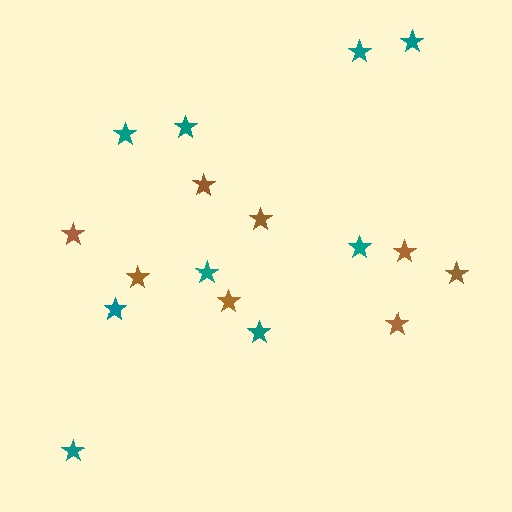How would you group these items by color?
There are 2 groups: one group of brown stars (8) and one group of teal stars (9).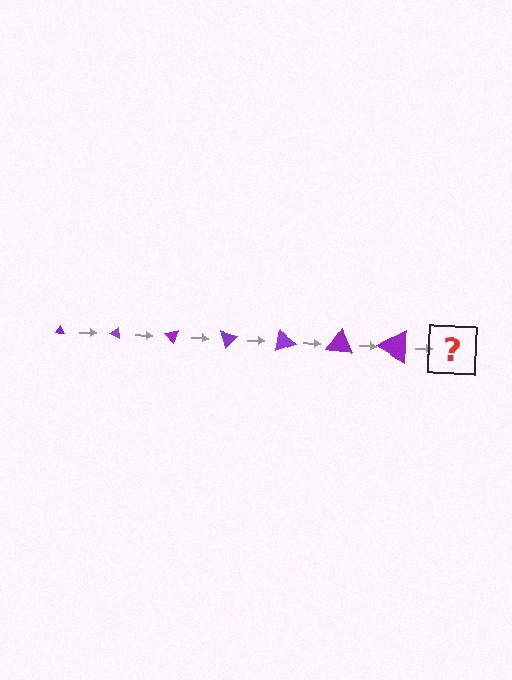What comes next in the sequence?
The next element should be a triangle, larger than the previous one and rotated 175 degrees from the start.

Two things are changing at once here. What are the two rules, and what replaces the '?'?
The two rules are that the triangle grows larger each step and it rotates 25 degrees each step. The '?' should be a triangle, larger than the previous one and rotated 175 degrees from the start.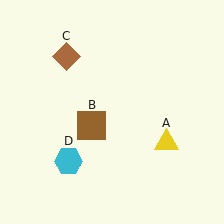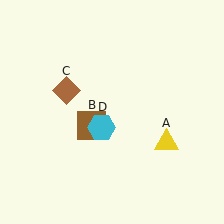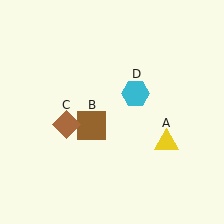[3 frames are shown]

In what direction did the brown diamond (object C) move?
The brown diamond (object C) moved down.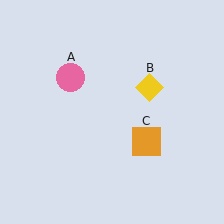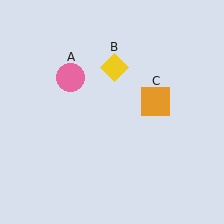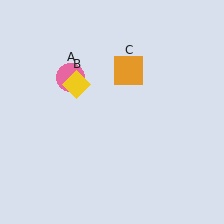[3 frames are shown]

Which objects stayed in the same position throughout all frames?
Pink circle (object A) remained stationary.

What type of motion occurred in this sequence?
The yellow diamond (object B), orange square (object C) rotated counterclockwise around the center of the scene.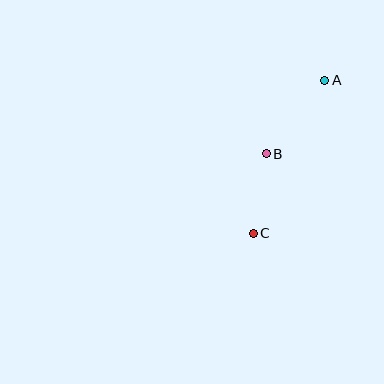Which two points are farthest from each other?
Points A and C are farthest from each other.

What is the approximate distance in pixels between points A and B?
The distance between A and B is approximately 94 pixels.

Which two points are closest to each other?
Points B and C are closest to each other.